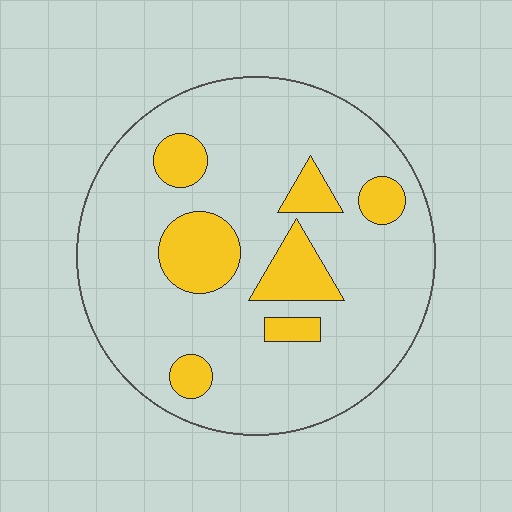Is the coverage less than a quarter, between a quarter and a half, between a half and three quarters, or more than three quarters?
Less than a quarter.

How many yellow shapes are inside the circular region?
7.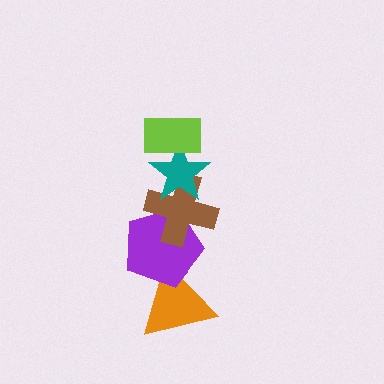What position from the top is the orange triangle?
The orange triangle is 5th from the top.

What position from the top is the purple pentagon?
The purple pentagon is 4th from the top.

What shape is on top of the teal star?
The lime rectangle is on top of the teal star.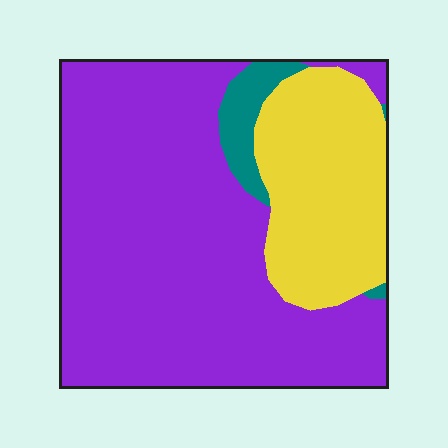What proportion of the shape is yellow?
Yellow covers 25% of the shape.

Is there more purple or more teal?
Purple.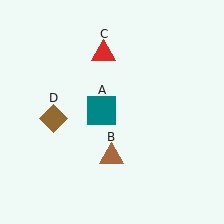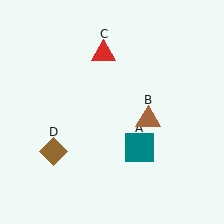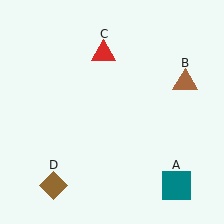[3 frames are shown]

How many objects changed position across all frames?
3 objects changed position: teal square (object A), brown triangle (object B), brown diamond (object D).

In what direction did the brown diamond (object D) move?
The brown diamond (object D) moved down.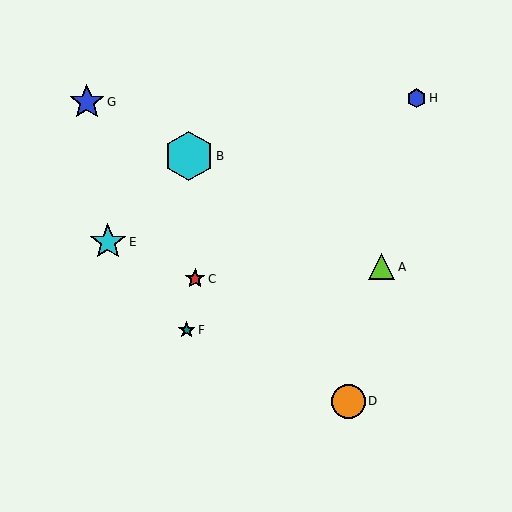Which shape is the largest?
The cyan hexagon (labeled B) is the largest.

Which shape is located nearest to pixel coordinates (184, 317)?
The teal star (labeled F) at (187, 330) is nearest to that location.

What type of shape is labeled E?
Shape E is a cyan star.